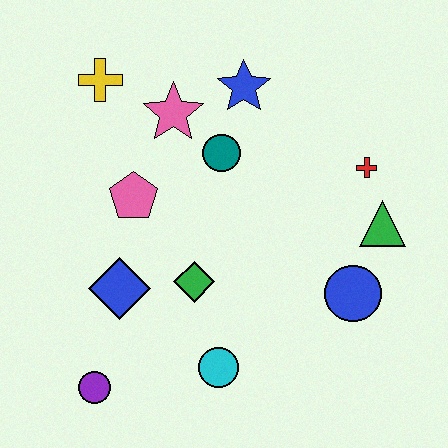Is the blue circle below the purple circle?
No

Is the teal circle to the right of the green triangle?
No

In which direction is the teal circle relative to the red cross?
The teal circle is to the left of the red cross.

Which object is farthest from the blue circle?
The yellow cross is farthest from the blue circle.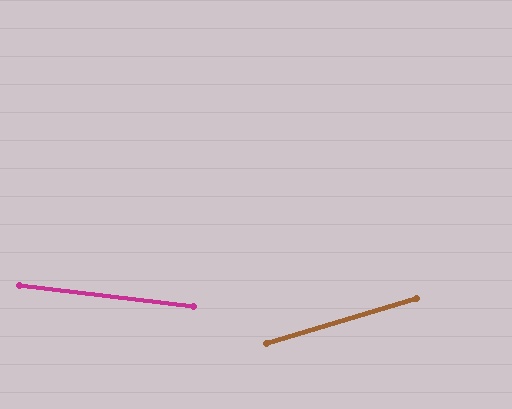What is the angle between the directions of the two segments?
Approximately 24 degrees.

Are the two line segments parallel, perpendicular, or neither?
Neither parallel nor perpendicular — they differ by about 24°.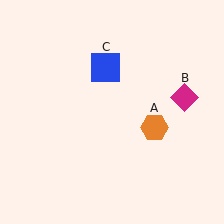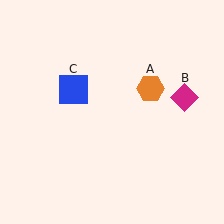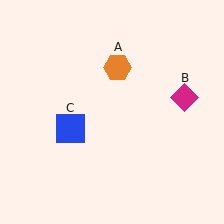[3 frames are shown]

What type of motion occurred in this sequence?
The orange hexagon (object A), blue square (object C) rotated counterclockwise around the center of the scene.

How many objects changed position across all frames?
2 objects changed position: orange hexagon (object A), blue square (object C).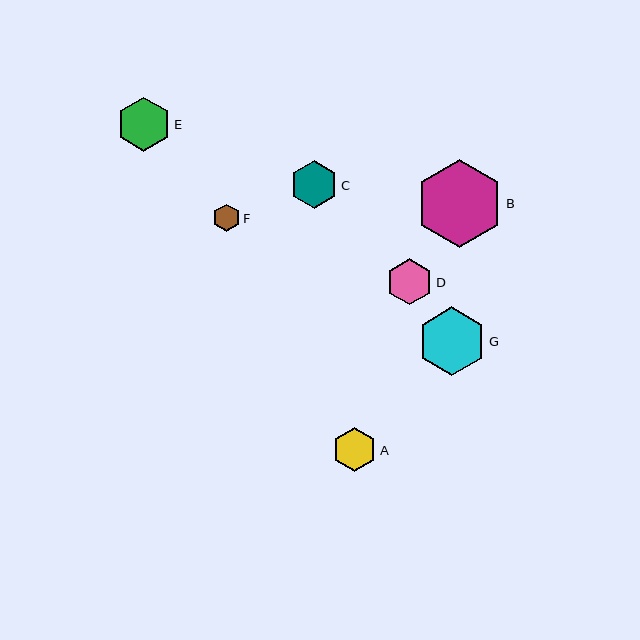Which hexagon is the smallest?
Hexagon F is the smallest with a size of approximately 27 pixels.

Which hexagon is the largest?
Hexagon B is the largest with a size of approximately 88 pixels.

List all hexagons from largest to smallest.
From largest to smallest: B, G, E, C, D, A, F.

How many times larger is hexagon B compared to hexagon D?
Hexagon B is approximately 1.9 times the size of hexagon D.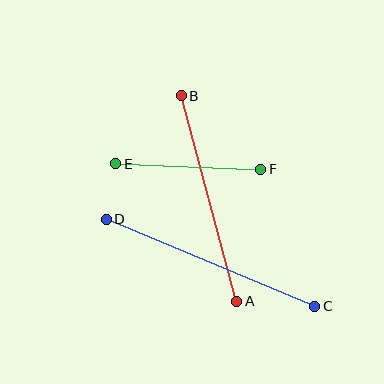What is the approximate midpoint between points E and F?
The midpoint is at approximately (188, 166) pixels.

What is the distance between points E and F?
The distance is approximately 145 pixels.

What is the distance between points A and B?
The distance is approximately 213 pixels.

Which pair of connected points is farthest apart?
Points C and D are farthest apart.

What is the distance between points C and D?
The distance is approximately 226 pixels.